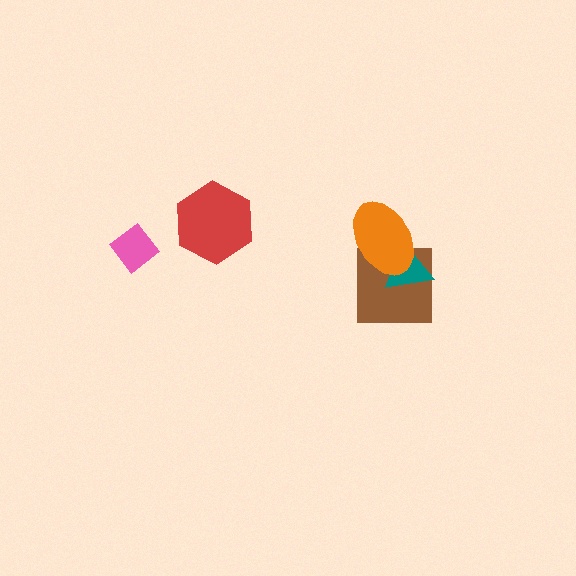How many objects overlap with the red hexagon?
0 objects overlap with the red hexagon.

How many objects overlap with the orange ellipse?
2 objects overlap with the orange ellipse.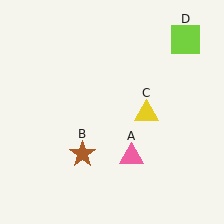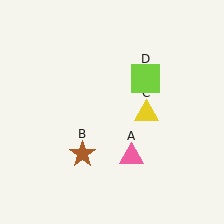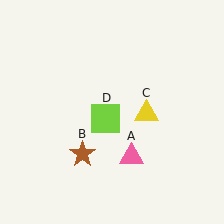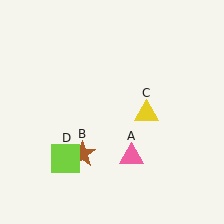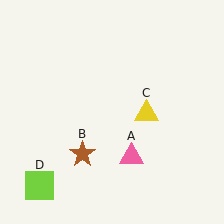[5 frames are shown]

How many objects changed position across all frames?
1 object changed position: lime square (object D).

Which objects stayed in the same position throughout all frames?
Pink triangle (object A) and brown star (object B) and yellow triangle (object C) remained stationary.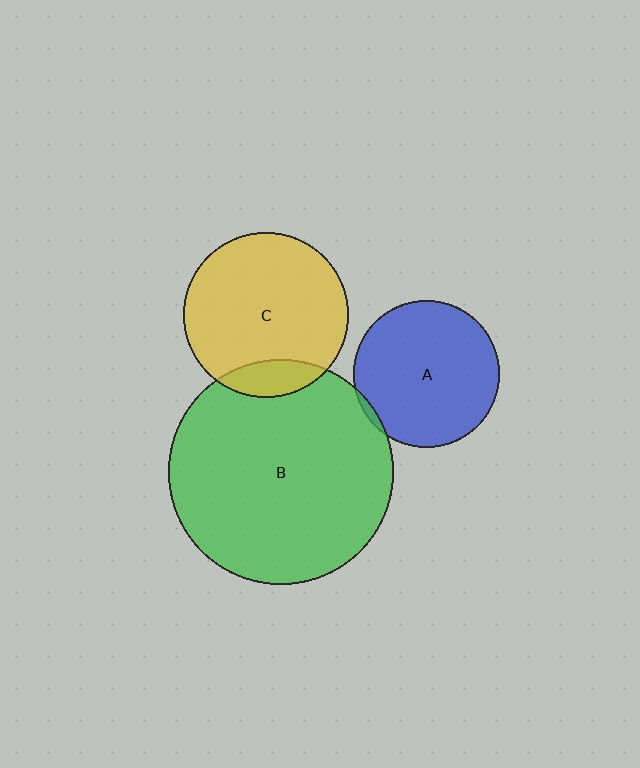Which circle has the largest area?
Circle B (green).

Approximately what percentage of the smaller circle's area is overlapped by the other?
Approximately 15%.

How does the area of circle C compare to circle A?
Approximately 1.3 times.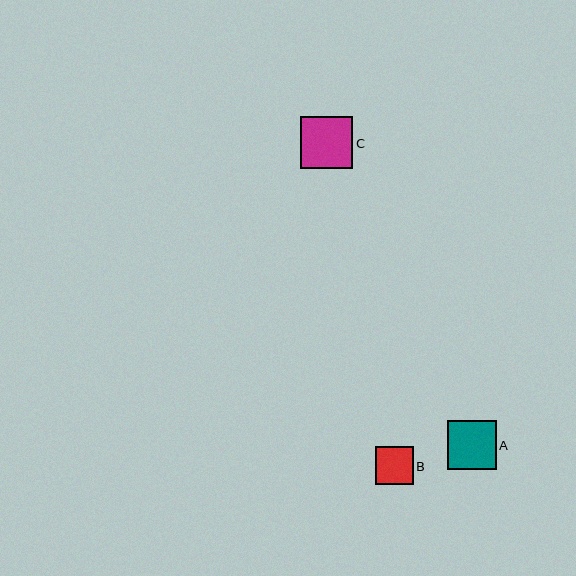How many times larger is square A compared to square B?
Square A is approximately 1.3 times the size of square B.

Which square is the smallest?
Square B is the smallest with a size of approximately 38 pixels.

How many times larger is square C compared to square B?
Square C is approximately 1.4 times the size of square B.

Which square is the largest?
Square C is the largest with a size of approximately 52 pixels.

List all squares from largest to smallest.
From largest to smallest: C, A, B.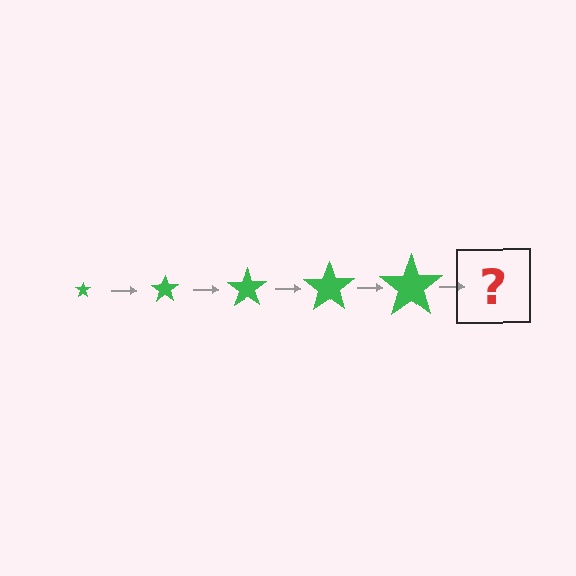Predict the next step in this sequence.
The next step is a green star, larger than the previous one.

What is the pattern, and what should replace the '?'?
The pattern is that the star gets progressively larger each step. The '?' should be a green star, larger than the previous one.